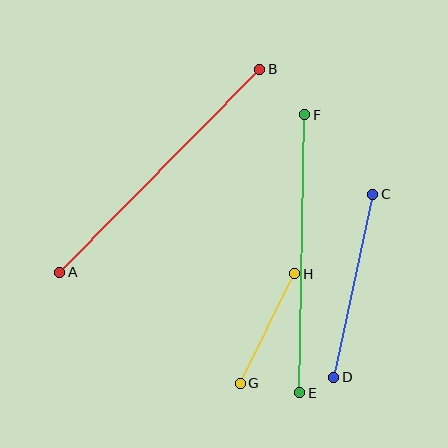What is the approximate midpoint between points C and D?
The midpoint is at approximately (353, 286) pixels.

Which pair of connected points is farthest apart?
Points A and B are farthest apart.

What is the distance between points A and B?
The distance is approximately 285 pixels.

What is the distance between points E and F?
The distance is approximately 278 pixels.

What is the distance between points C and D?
The distance is approximately 187 pixels.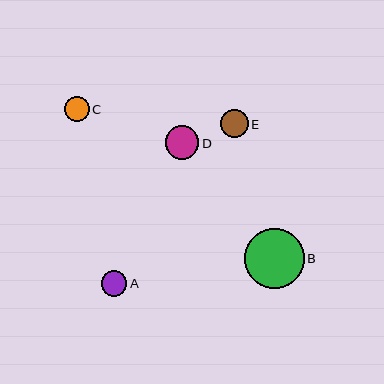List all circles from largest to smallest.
From largest to smallest: B, D, E, A, C.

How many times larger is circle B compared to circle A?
Circle B is approximately 2.3 times the size of circle A.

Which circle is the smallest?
Circle C is the smallest with a size of approximately 25 pixels.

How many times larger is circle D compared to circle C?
Circle D is approximately 1.3 times the size of circle C.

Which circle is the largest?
Circle B is the largest with a size of approximately 59 pixels.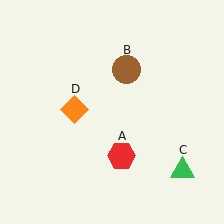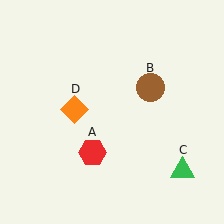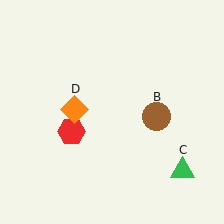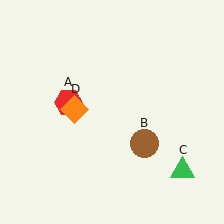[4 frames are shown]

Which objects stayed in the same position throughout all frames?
Green triangle (object C) and orange diamond (object D) remained stationary.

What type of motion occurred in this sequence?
The red hexagon (object A), brown circle (object B) rotated clockwise around the center of the scene.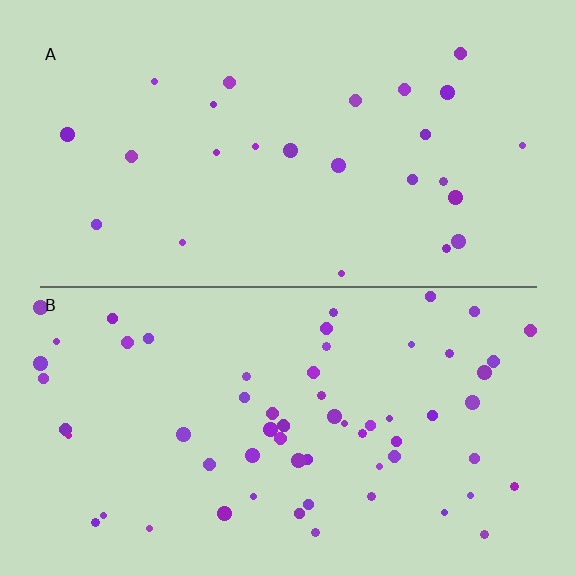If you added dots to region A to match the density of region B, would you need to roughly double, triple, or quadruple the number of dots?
Approximately double.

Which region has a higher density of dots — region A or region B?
B (the bottom).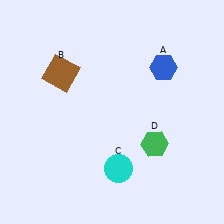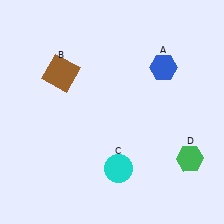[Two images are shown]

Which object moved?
The green hexagon (D) moved right.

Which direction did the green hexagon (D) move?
The green hexagon (D) moved right.